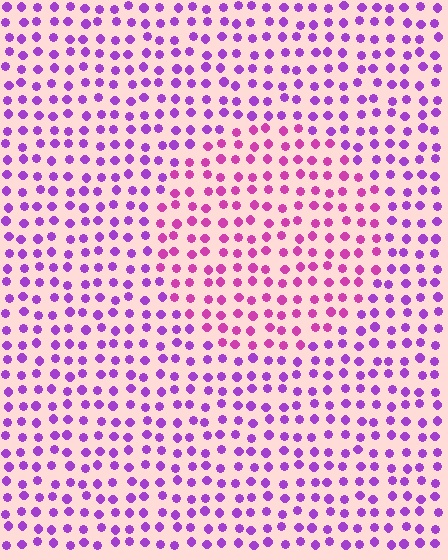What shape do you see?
I see a circle.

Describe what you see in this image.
The image is filled with small purple elements in a uniform arrangement. A circle-shaped region is visible where the elements are tinted to a slightly different hue, forming a subtle color boundary.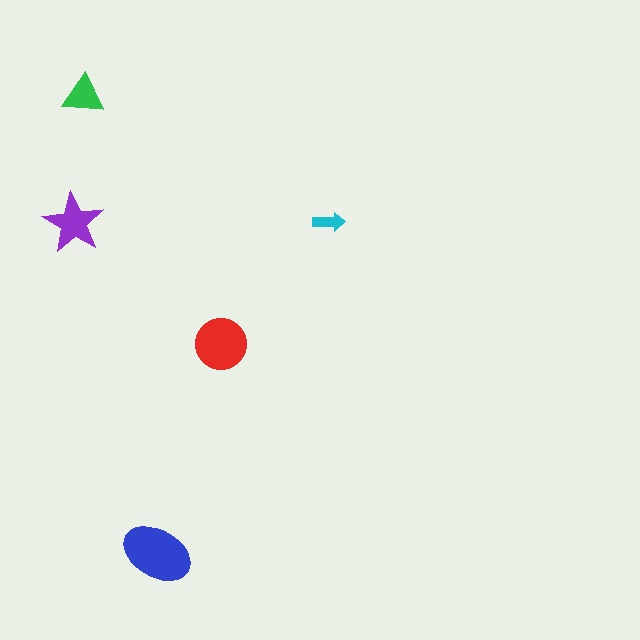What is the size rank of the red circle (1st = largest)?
2nd.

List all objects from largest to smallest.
The blue ellipse, the red circle, the purple star, the green triangle, the cyan arrow.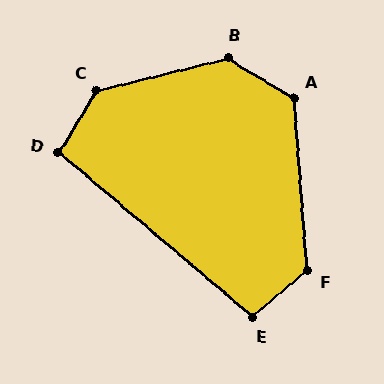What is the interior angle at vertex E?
Approximately 99 degrees (obtuse).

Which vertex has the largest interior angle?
C, at approximately 136 degrees.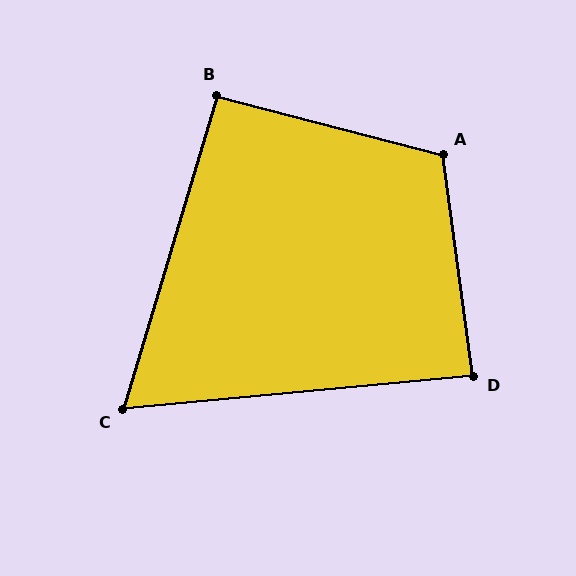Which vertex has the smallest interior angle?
C, at approximately 68 degrees.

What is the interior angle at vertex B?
Approximately 92 degrees (approximately right).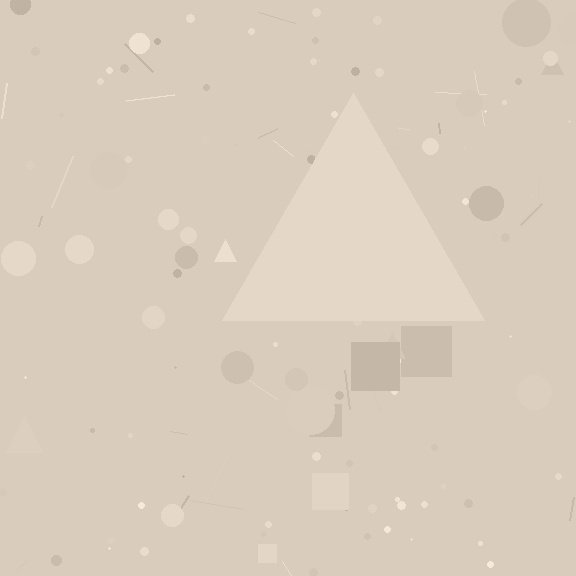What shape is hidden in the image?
A triangle is hidden in the image.